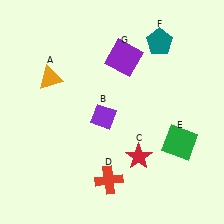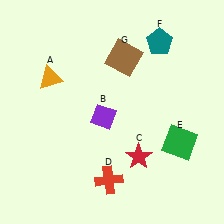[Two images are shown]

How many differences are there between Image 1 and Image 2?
There is 1 difference between the two images.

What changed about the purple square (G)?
In Image 1, G is purple. In Image 2, it changed to brown.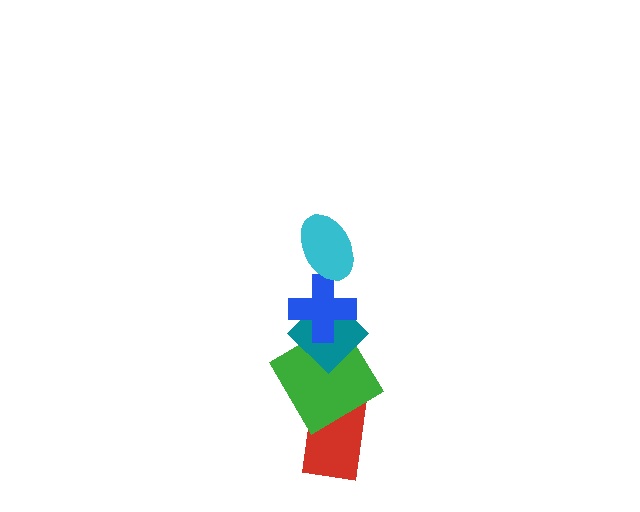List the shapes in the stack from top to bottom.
From top to bottom: the cyan ellipse, the blue cross, the teal diamond, the green diamond, the red rectangle.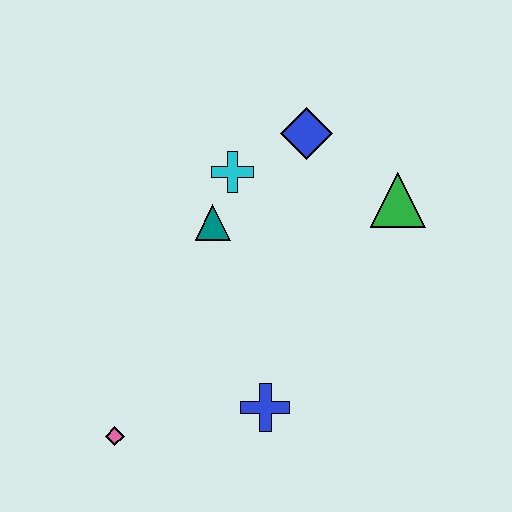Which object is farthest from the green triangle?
The pink diamond is farthest from the green triangle.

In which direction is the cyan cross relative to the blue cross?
The cyan cross is above the blue cross.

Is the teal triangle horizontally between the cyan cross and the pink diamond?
Yes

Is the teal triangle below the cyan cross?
Yes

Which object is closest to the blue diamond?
The cyan cross is closest to the blue diamond.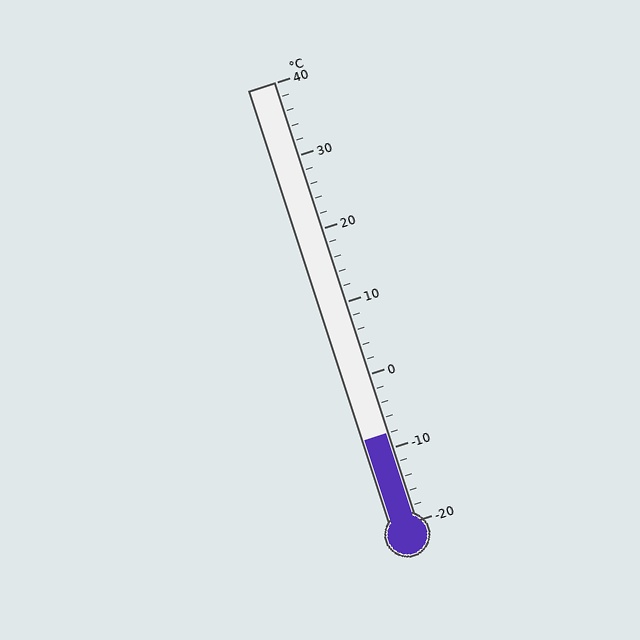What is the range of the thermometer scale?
The thermometer scale ranges from -20°C to 40°C.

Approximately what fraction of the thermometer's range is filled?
The thermometer is filled to approximately 20% of its range.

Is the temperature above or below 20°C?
The temperature is below 20°C.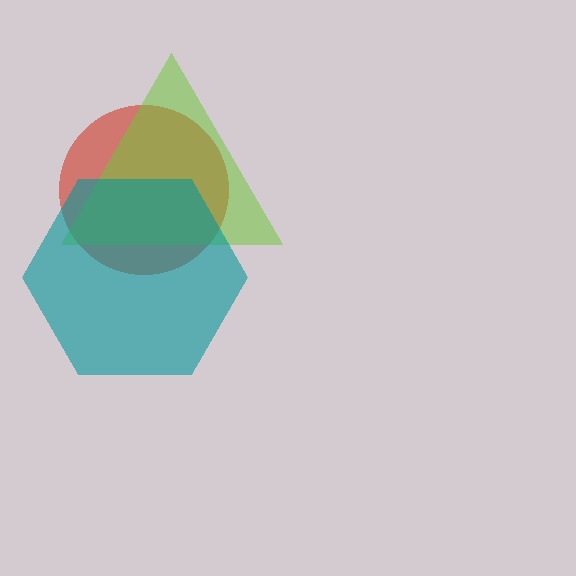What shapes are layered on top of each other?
The layered shapes are: a red circle, a lime triangle, a teal hexagon.